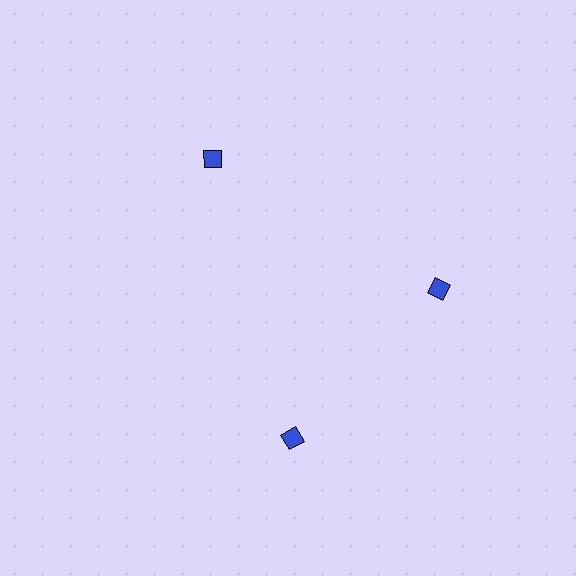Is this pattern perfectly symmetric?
No. The 3 blue diamonds are arranged in a ring, but one element near the 7 o'clock position is rotated out of alignment along the ring, breaking the 3-fold rotational symmetry.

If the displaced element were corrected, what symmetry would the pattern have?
It would have 3-fold rotational symmetry — the pattern would map onto itself every 120 degrees.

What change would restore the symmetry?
The symmetry would be restored by rotating it back into even spacing with its neighbors so that all 3 diamonds sit at equal angles and equal distance from the center.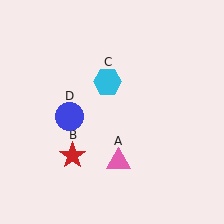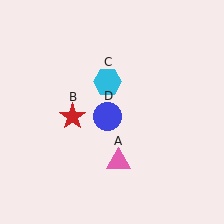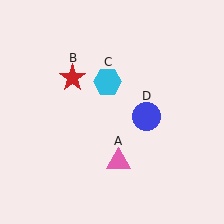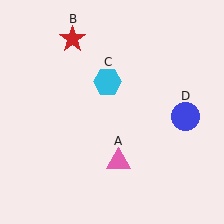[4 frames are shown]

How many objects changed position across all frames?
2 objects changed position: red star (object B), blue circle (object D).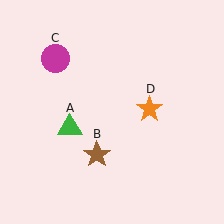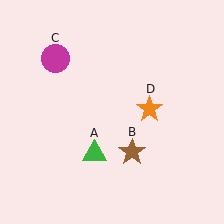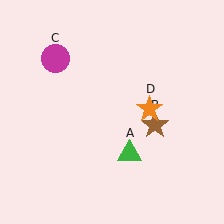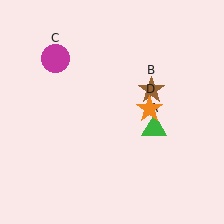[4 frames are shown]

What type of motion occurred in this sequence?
The green triangle (object A), brown star (object B) rotated counterclockwise around the center of the scene.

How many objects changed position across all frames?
2 objects changed position: green triangle (object A), brown star (object B).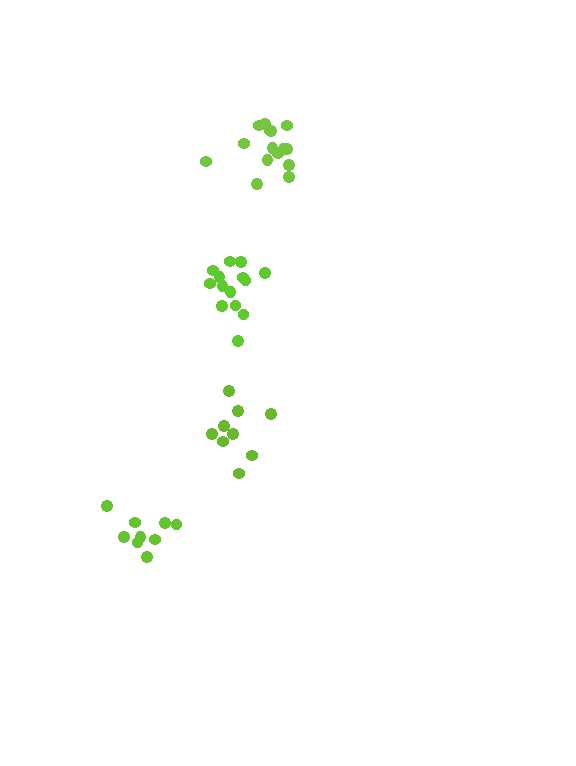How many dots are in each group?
Group 1: 9 dots, Group 2: 15 dots, Group 3: 14 dots, Group 4: 9 dots (47 total).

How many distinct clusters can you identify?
There are 4 distinct clusters.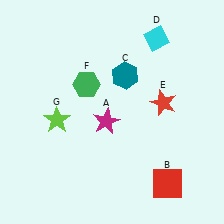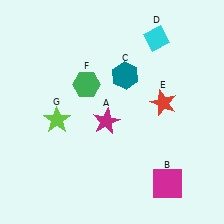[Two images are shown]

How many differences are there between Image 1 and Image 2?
There is 1 difference between the two images.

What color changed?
The square (B) changed from red in Image 1 to magenta in Image 2.